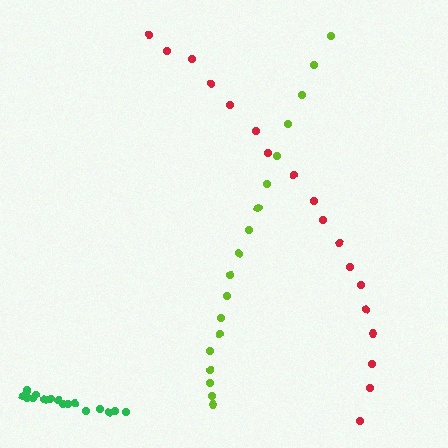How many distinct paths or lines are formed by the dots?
There are 3 distinct paths.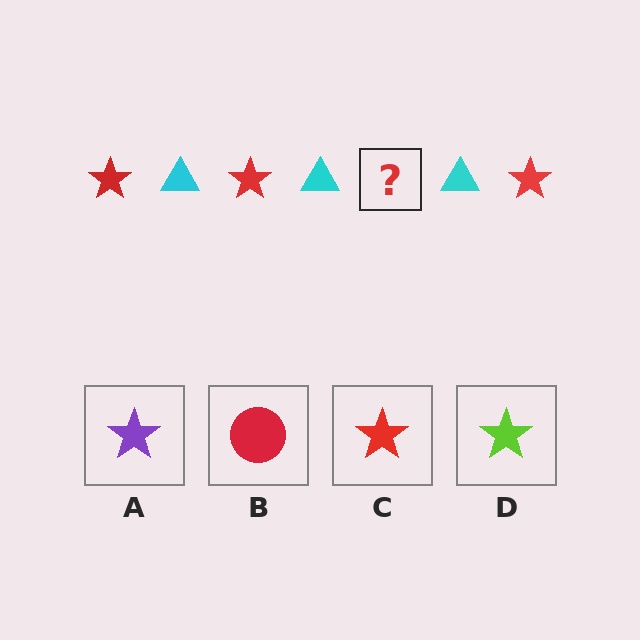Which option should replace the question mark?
Option C.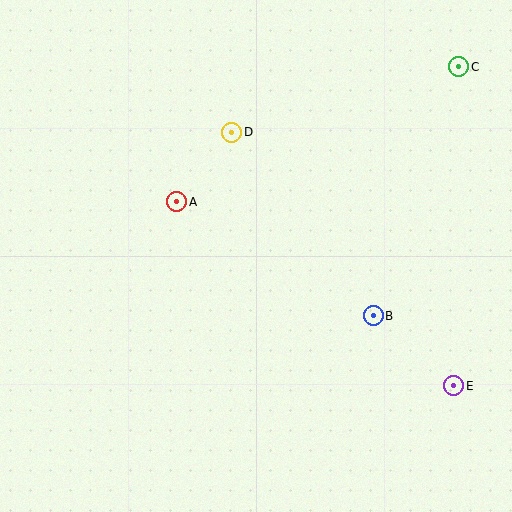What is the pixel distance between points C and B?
The distance between C and B is 263 pixels.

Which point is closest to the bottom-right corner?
Point E is closest to the bottom-right corner.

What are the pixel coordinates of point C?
Point C is at (459, 67).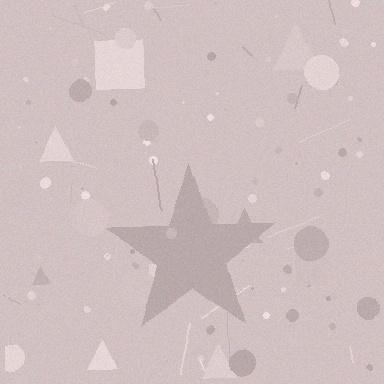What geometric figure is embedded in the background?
A star is embedded in the background.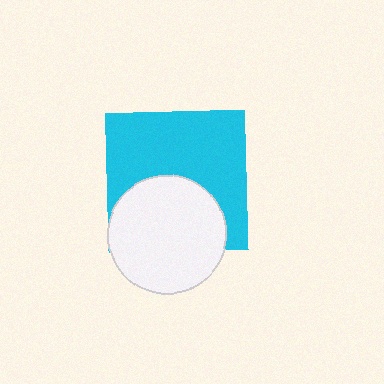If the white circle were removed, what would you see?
You would see the complete cyan square.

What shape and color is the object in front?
The object in front is a white circle.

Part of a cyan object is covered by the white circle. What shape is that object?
It is a square.